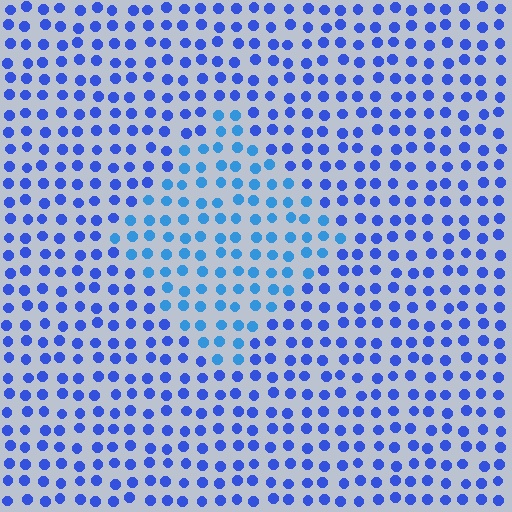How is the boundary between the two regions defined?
The boundary is defined purely by a slight shift in hue (about 25 degrees). Spacing, size, and orientation are identical on both sides.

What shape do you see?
I see a diamond.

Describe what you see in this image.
The image is filled with small blue elements in a uniform arrangement. A diamond-shaped region is visible where the elements are tinted to a slightly different hue, forming a subtle color boundary.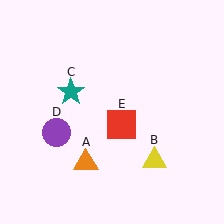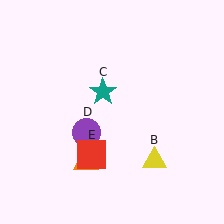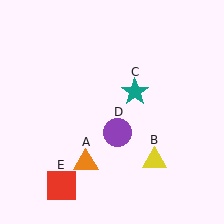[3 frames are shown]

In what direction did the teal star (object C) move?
The teal star (object C) moved right.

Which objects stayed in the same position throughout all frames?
Orange triangle (object A) and yellow triangle (object B) remained stationary.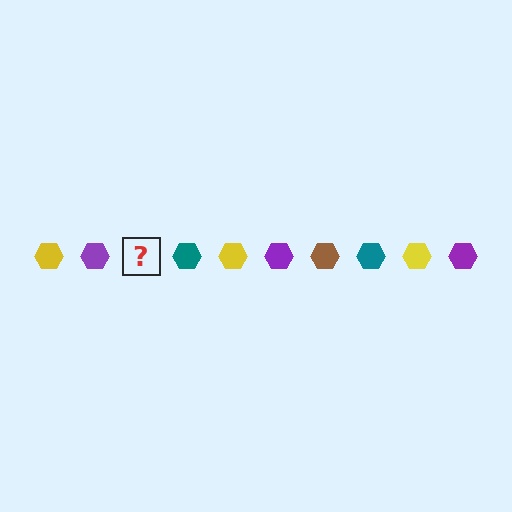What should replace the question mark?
The question mark should be replaced with a brown hexagon.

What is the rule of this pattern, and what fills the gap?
The rule is that the pattern cycles through yellow, purple, brown, teal hexagons. The gap should be filled with a brown hexagon.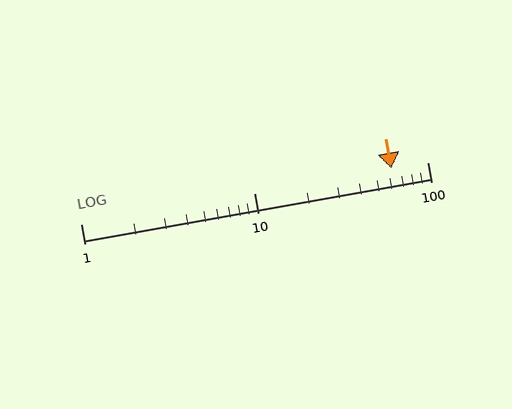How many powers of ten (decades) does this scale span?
The scale spans 2 decades, from 1 to 100.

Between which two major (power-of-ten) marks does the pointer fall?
The pointer is between 10 and 100.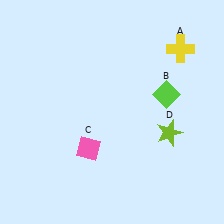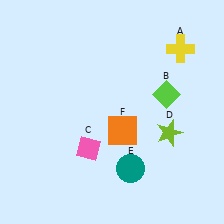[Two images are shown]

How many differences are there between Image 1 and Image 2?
There are 2 differences between the two images.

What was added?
A teal circle (E), an orange square (F) were added in Image 2.